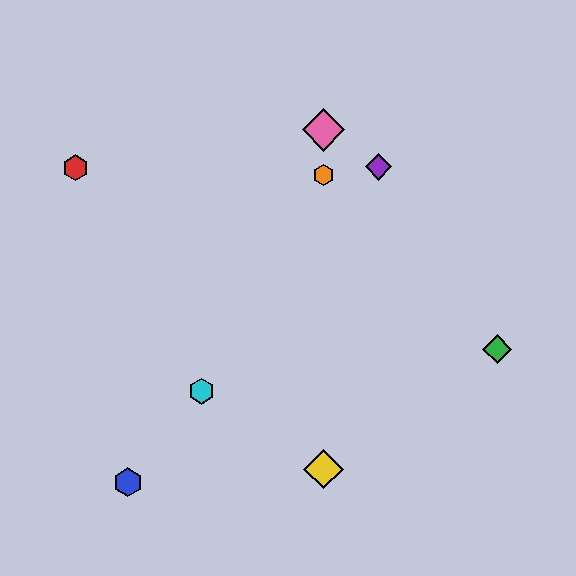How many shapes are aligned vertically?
3 shapes (the yellow diamond, the orange hexagon, the pink diamond) are aligned vertically.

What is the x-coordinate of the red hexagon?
The red hexagon is at x≈75.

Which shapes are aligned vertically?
The yellow diamond, the orange hexagon, the pink diamond are aligned vertically.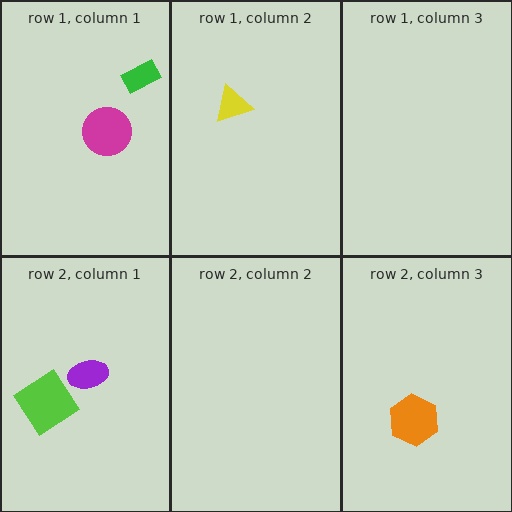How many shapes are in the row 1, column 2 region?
1.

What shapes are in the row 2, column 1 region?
The lime diamond, the purple ellipse.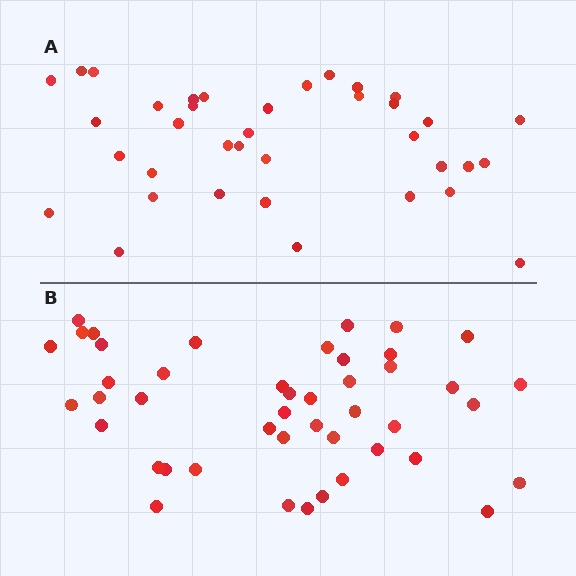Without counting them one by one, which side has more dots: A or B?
Region B (the bottom region) has more dots.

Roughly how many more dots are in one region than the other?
Region B has roughly 8 or so more dots than region A.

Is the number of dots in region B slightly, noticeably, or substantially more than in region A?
Region B has only slightly more — the two regions are fairly close. The ratio is roughly 1.2 to 1.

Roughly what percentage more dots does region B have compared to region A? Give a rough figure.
About 20% more.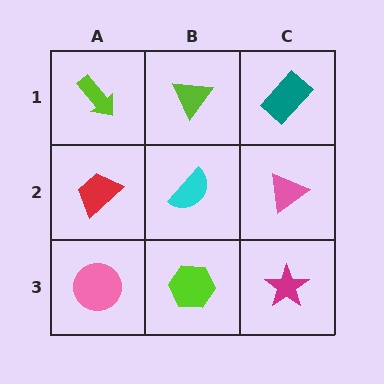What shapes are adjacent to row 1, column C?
A pink triangle (row 2, column C), a lime triangle (row 1, column B).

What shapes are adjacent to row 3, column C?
A pink triangle (row 2, column C), a lime hexagon (row 3, column B).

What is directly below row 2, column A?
A pink circle.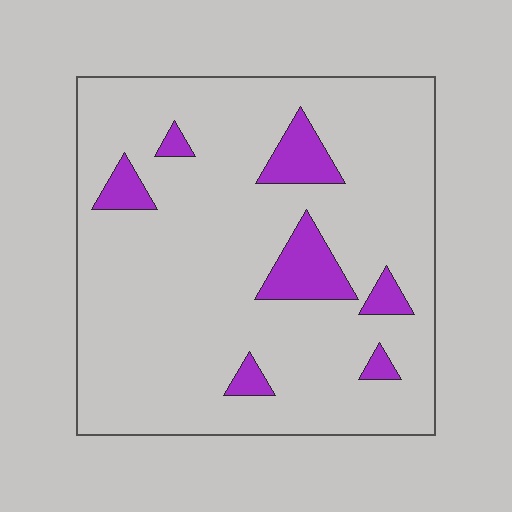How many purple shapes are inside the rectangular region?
7.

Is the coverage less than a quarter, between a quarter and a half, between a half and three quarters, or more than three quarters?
Less than a quarter.